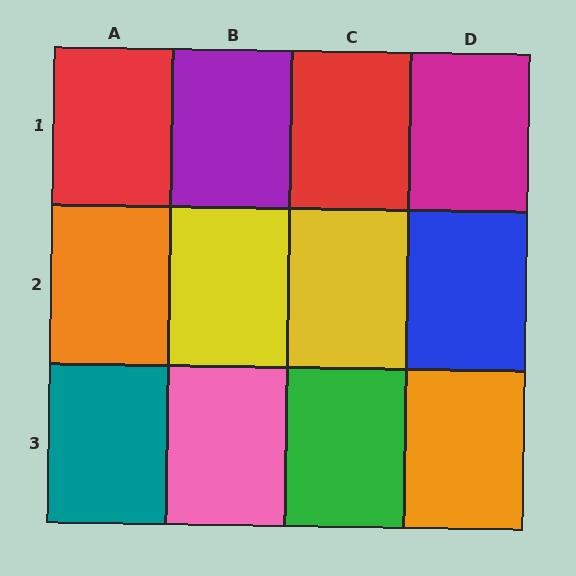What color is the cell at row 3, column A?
Teal.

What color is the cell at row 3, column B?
Pink.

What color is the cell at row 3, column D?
Orange.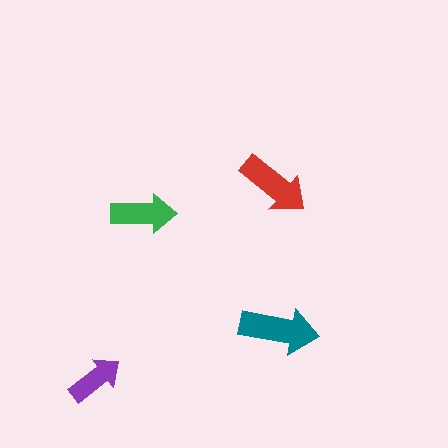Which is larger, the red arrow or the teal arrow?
The teal one.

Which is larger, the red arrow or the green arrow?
The red one.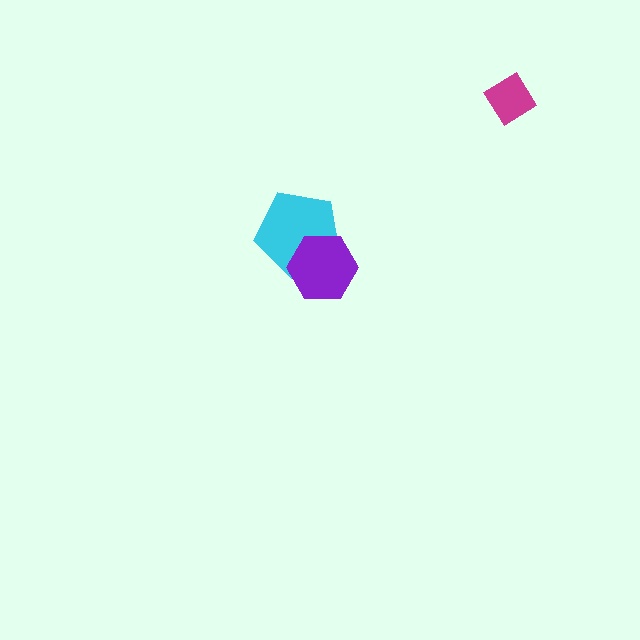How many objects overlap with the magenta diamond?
0 objects overlap with the magenta diamond.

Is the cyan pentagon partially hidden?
Yes, it is partially covered by another shape.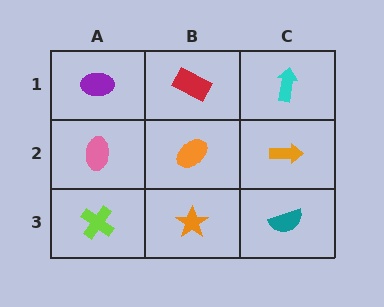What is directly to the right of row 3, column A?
An orange star.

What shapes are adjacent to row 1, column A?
A pink ellipse (row 2, column A), a red rectangle (row 1, column B).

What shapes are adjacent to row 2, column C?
A cyan arrow (row 1, column C), a teal semicircle (row 3, column C), an orange ellipse (row 2, column B).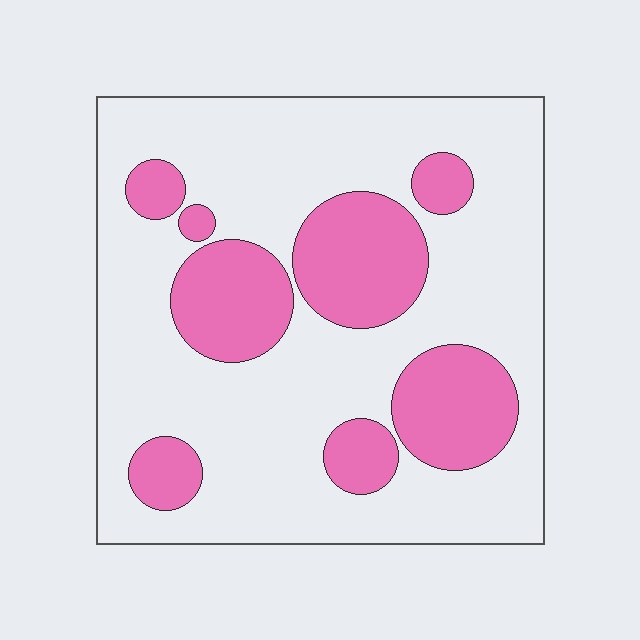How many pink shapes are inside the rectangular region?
8.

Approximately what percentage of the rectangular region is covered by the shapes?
Approximately 30%.